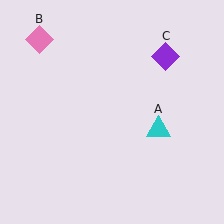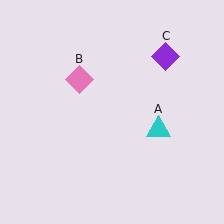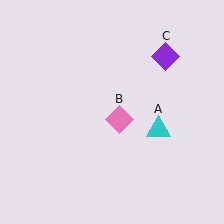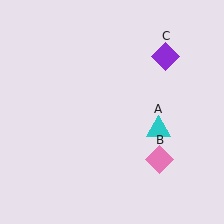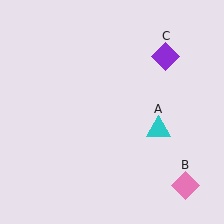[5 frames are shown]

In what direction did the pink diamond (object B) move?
The pink diamond (object B) moved down and to the right.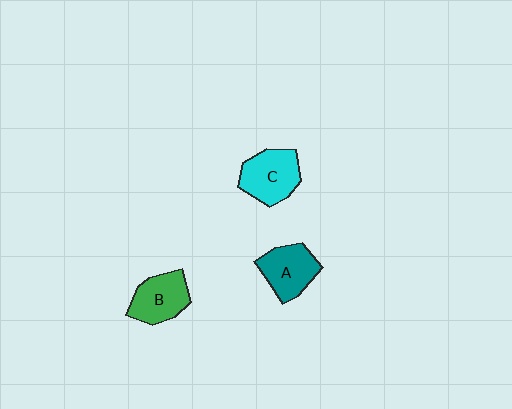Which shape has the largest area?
Shape C (cyan).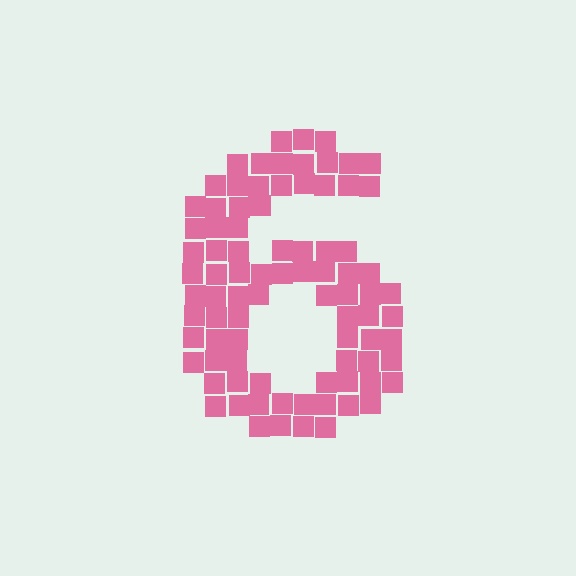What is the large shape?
The large shape is the digit 6.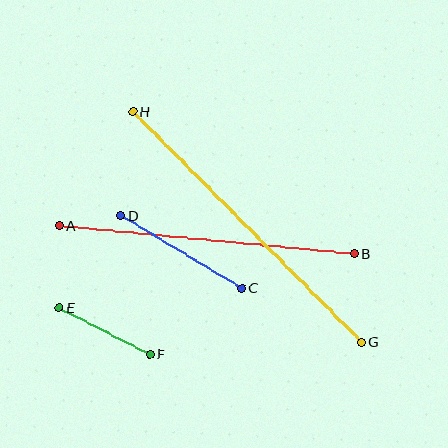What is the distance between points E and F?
The distance is approximately 102 pixels.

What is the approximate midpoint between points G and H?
The midpoint is at approximately (247, 227) pixels.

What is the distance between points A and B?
The distance is approximately 297 pixels.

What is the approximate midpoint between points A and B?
The midpoint is at approximately (207, 240) pixels.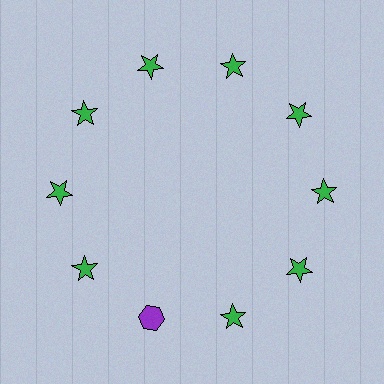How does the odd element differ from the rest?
It differs in both color (purple instead of green) and shape (hexagon instead of star).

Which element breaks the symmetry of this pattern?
The purple hexagon at roughly the 7 o'clock position breaks the symmetry. All other shapes are green stars.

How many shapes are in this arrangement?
There are 10 shapes arranged in a ring pattern.